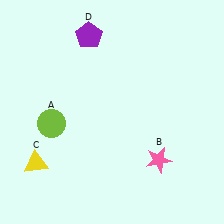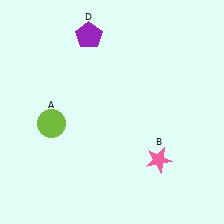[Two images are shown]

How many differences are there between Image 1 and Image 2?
There is 1 difference between the two images.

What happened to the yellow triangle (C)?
The yellow triangle (C) was removed in Image 2. It was in the bottom-left area of Image 1.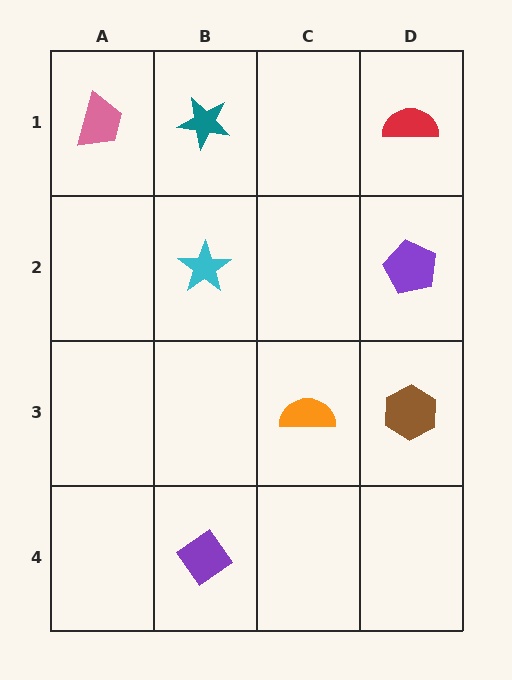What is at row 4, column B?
A purple diamond.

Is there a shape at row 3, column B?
No, that cell is empty.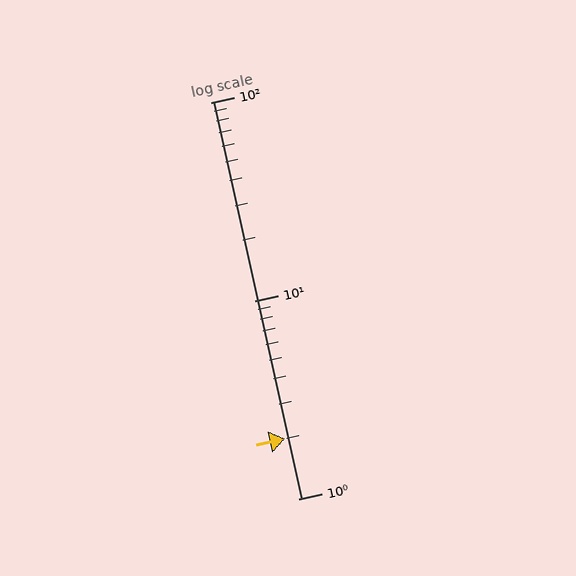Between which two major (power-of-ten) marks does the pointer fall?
The pointer is between 1 and 10.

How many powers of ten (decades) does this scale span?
The scale spans 2 decades, from 1 to 100.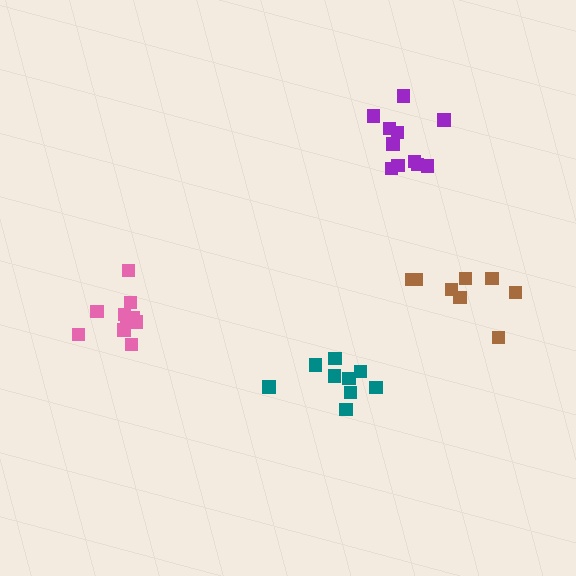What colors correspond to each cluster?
The clusters are colored: pink, purple, teal, brown.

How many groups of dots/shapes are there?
There are 4 groups.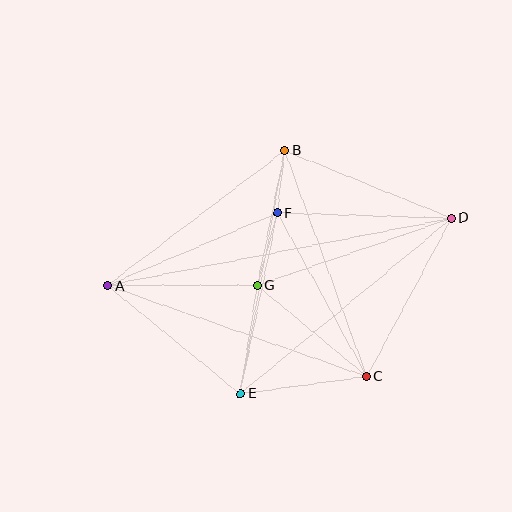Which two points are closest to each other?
Points B and F are closest to each other.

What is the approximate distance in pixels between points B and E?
The distance between B and E is approximately 247 pixels.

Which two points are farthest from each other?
Points A and D are farthest from each other.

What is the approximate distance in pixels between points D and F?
The distance between D and F is approximately 175 pixels.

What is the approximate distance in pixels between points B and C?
The distance between B and C is approximately 240 pixels.